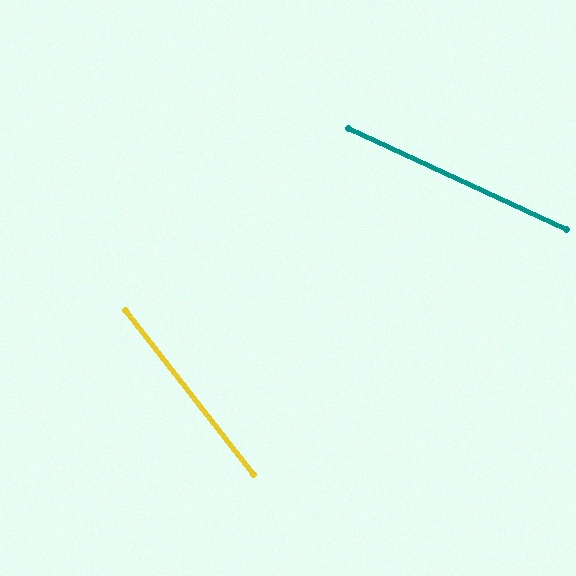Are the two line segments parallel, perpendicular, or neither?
Neither parallel nor perpendicular — they differ by about 27°.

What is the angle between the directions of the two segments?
Approximately 27 degrees.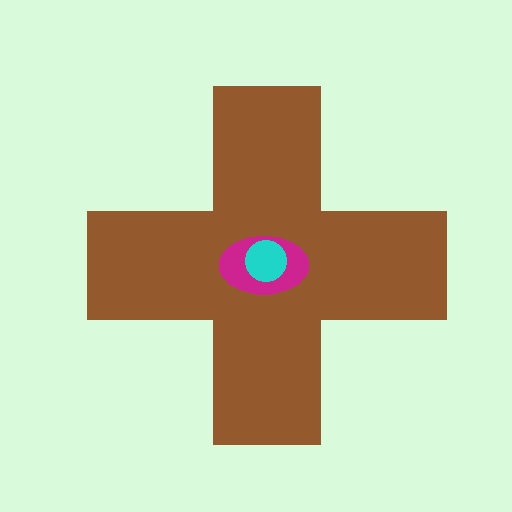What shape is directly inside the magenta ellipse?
The cyan circle.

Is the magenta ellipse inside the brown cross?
Yes.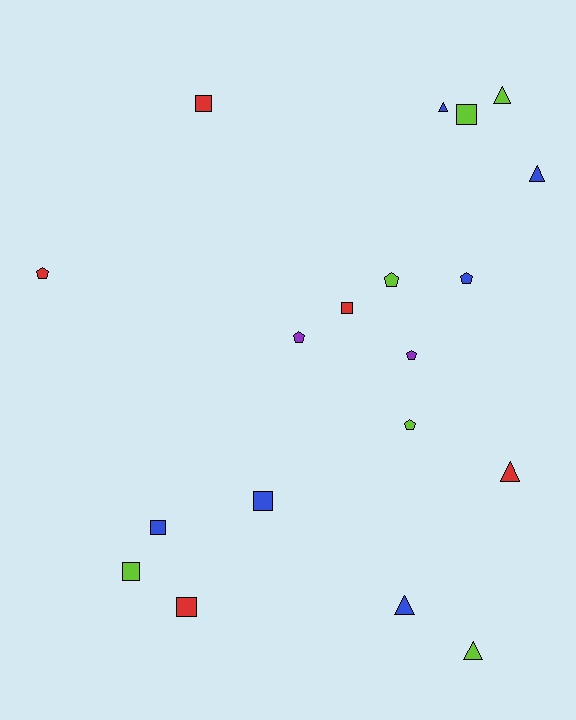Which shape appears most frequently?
Square, with 7 objects.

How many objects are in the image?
There are 19 objects.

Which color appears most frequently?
Lime, with 6 objects.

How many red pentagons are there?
There is 1 red pentagon.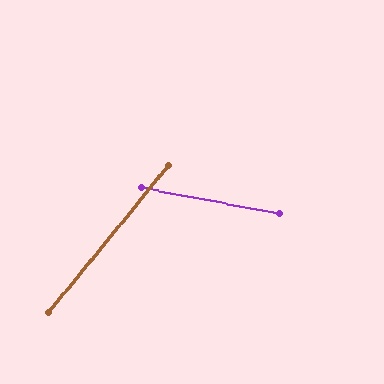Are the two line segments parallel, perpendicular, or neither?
Neither parallel nor perpendicular — they differ by about 62°.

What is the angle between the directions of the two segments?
Approximately 62 degrees.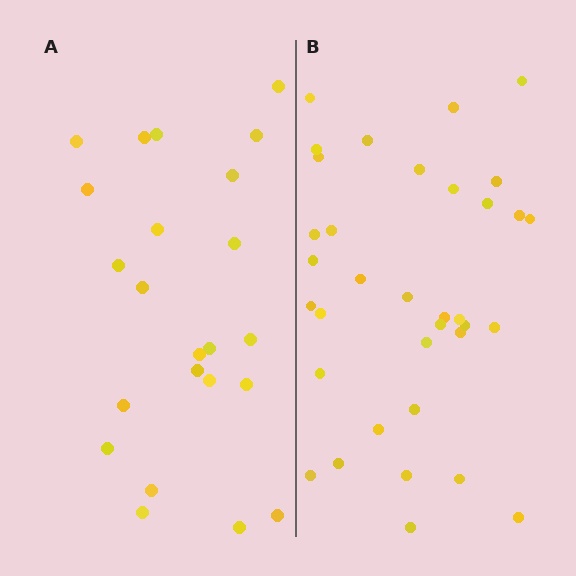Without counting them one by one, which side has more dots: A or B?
Region B (the right region) has more dots.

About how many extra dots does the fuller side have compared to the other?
Region B has roughly 12 or so more dots than region A.